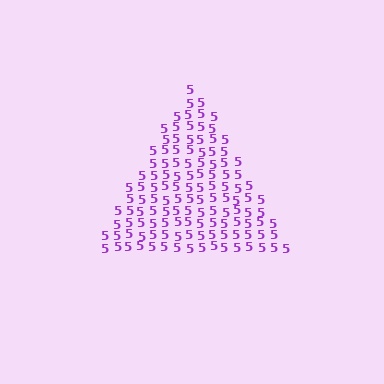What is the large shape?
The large shape is a triangle.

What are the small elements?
The small elements are digit 5's.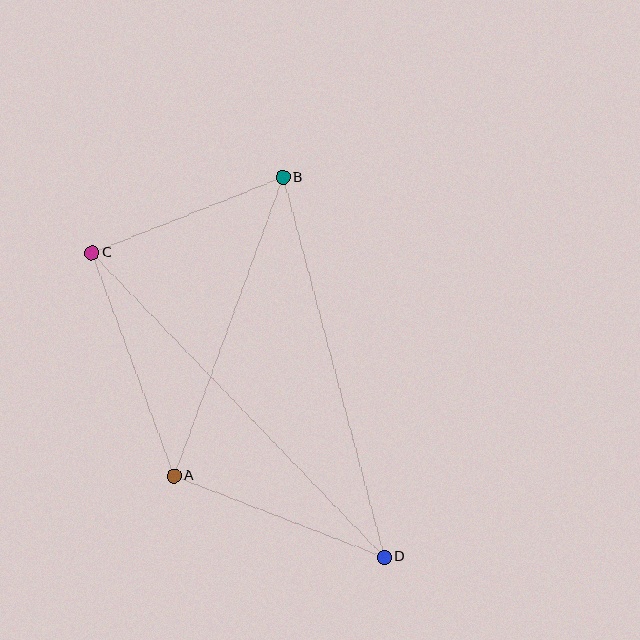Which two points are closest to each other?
Points B and C are closest to each other.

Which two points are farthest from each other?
Points C and D are farthest from each other.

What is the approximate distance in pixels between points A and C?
The distance between A and C is approximately 237 pixels.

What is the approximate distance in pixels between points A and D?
The distance between A and D is approximately 226 pixels.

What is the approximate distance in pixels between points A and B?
The distance between A and B is approximately 318 pixels.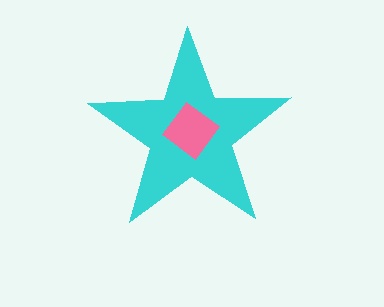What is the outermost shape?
The cyan star.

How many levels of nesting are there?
2.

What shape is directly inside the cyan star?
The pink diamond.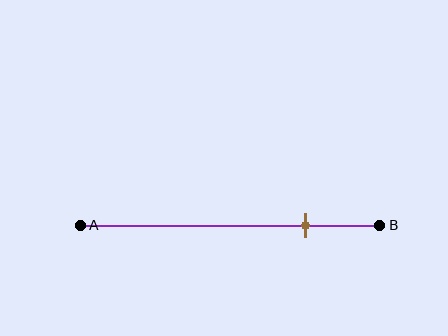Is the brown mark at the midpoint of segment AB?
No, the mark is at about 75% from A, not at the 50% midpoint.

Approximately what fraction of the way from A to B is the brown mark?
The brown mark is approximately 75% of the way from A to B.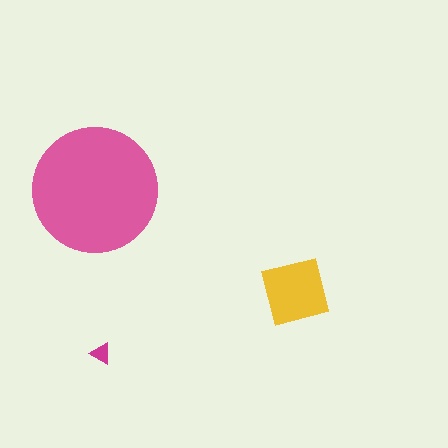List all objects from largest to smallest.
The pink circle, the yellow square, the magenta triangle.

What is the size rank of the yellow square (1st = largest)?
2nd.